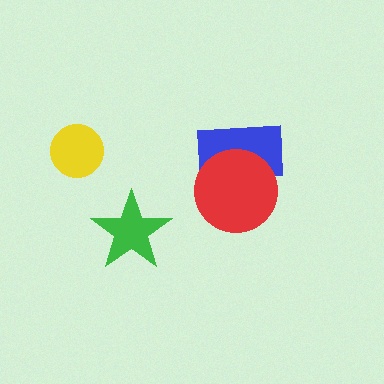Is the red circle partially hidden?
No, no other shape covers it.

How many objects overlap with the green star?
0 objects overlap with the green star.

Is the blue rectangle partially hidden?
Yes, it is partially covered by another shape.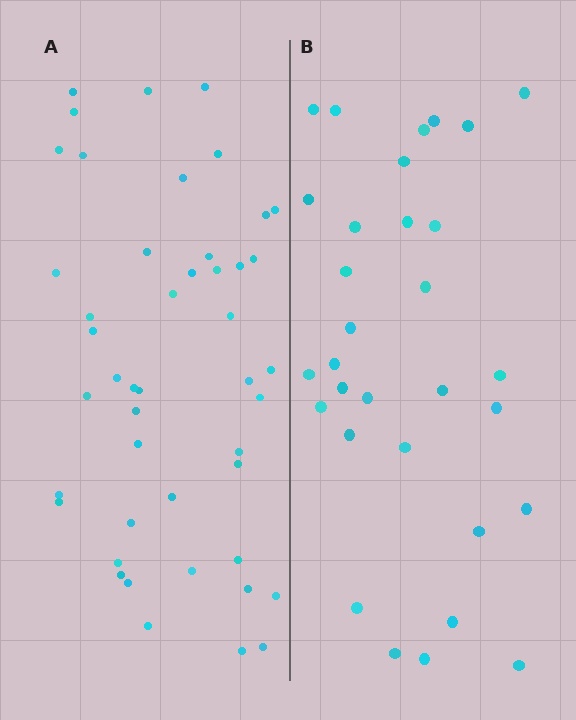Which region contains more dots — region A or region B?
Region A (the left region) has more dots.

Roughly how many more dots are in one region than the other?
Region A has approximately 15 more dots than region B.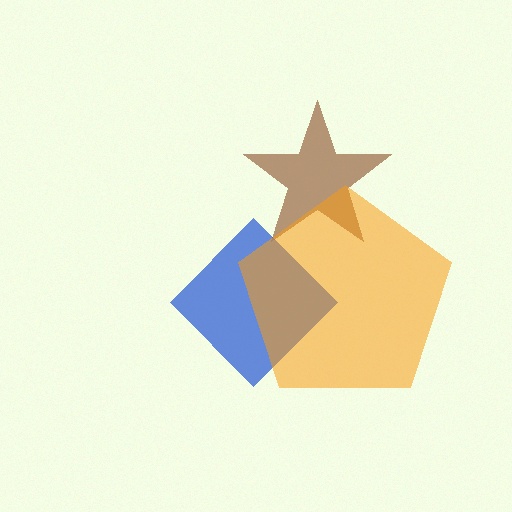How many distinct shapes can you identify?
There are 3 distinct shapes: a brown star, a blue diamond, an orange pentagon.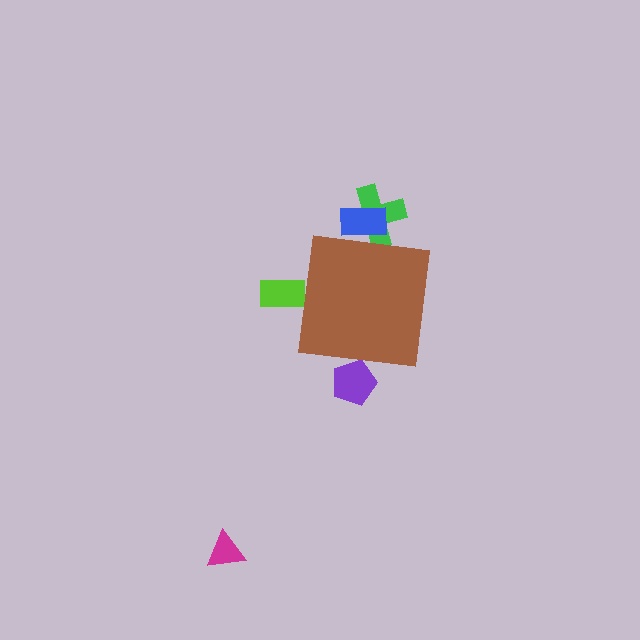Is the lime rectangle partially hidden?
Yes, the lime rectangle is partially hidden behind the brown square.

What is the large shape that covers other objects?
A brown square.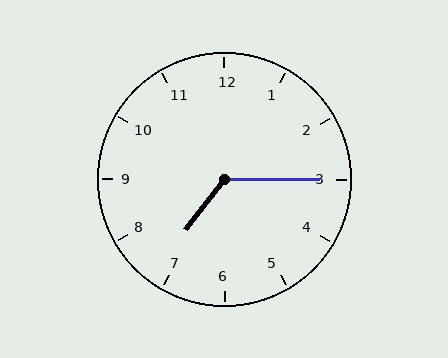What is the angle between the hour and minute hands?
Approximately 128 degrees.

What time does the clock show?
7:15.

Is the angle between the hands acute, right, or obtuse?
It is obtuse.